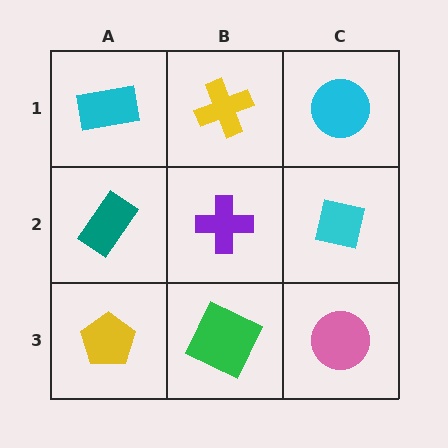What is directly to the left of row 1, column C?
A yellow cross.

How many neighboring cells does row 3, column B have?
3.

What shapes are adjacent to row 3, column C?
A cyan square (row 2, column C), a green square (row 3, column B).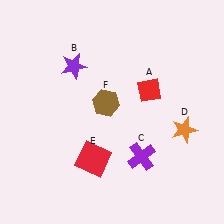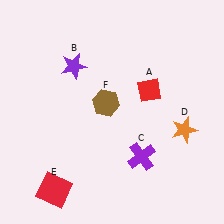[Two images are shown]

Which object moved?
The red square (E) moved left.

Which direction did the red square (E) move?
The red square (E) moved left.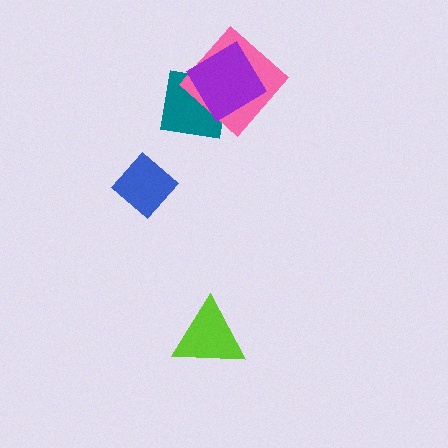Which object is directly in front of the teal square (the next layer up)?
The pink diamond is directly in front of the teal square.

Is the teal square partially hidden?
Yes, it is partially covered by another shape.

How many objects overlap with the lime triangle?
0 objects overlap with the lime triangle.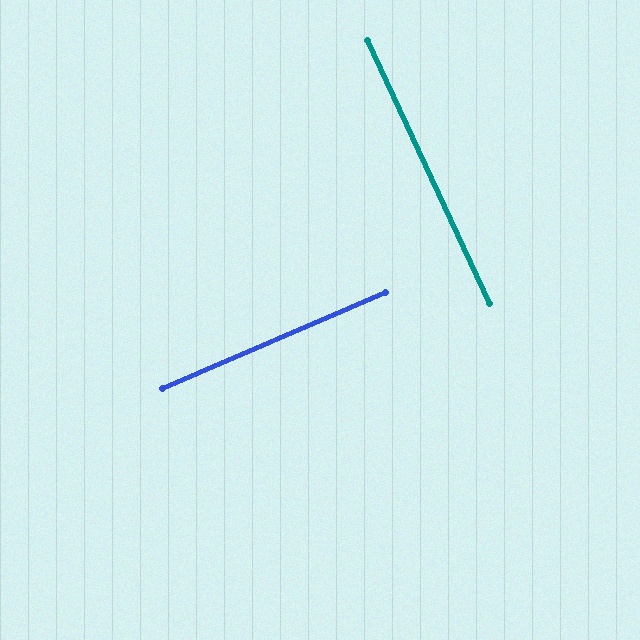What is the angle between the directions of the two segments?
Approximately 89 degrees.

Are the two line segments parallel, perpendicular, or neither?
Perpendicular — they meet at approximately 89°.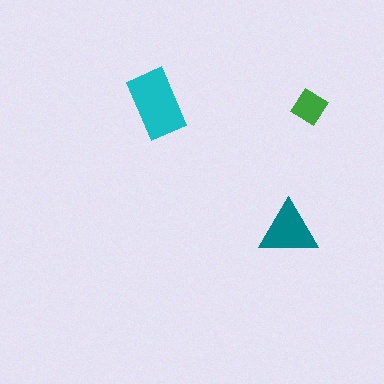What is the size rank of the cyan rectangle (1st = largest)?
1st.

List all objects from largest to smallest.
The cyan rectangle, the teal triangle, the green diamond.